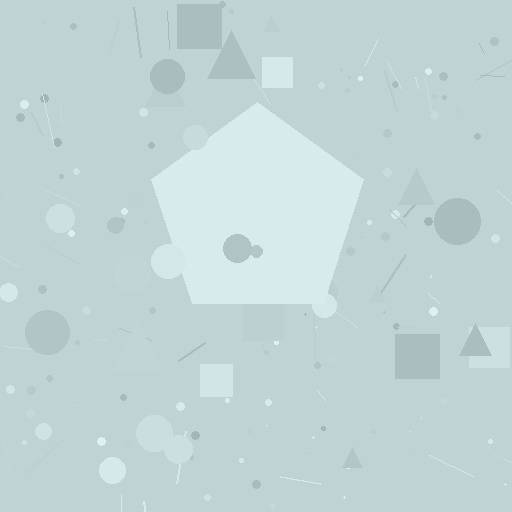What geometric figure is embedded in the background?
A pentagon is embedded in the background.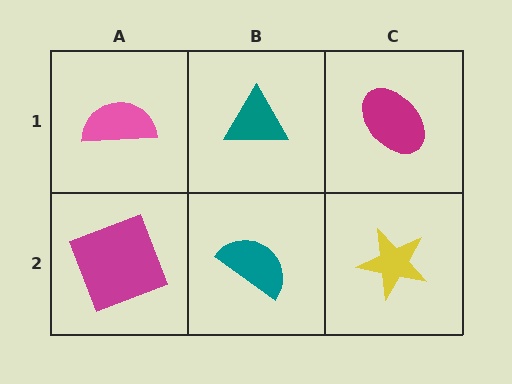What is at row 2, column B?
A teal semicircle.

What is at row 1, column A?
A pink semicircle.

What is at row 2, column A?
A magenta square.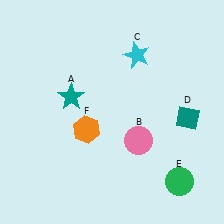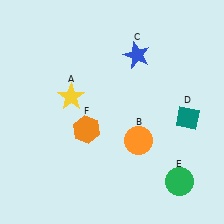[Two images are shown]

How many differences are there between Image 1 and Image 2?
There are 3 differences between the two images.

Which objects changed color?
A changed from teal to yellow. B changed from pink to orange. C changed from cyan to blue.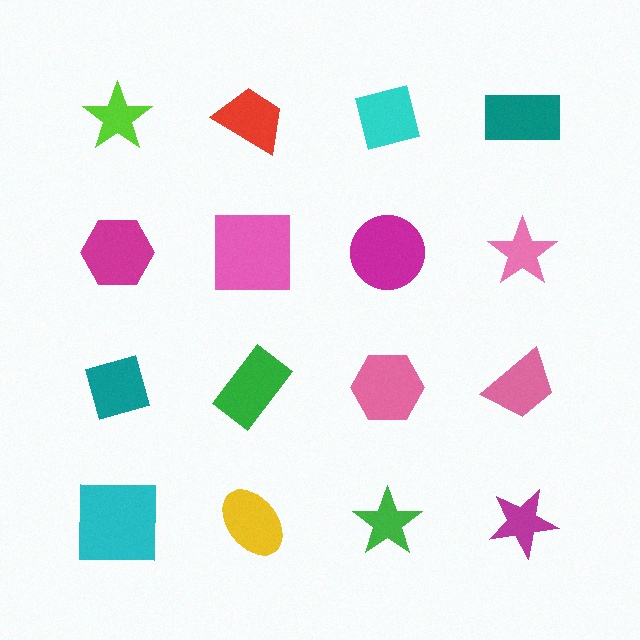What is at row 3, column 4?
A pink trapezoid.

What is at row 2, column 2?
A pink square.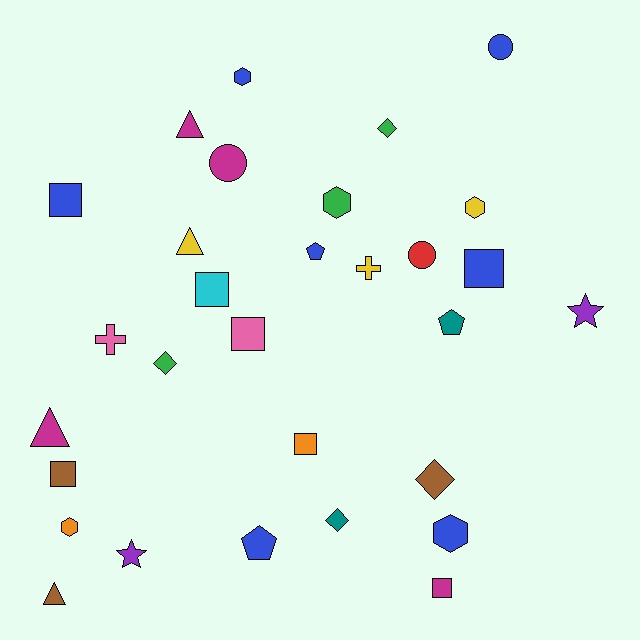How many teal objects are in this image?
There are 2 teal objects.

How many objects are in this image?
There are 30 objects.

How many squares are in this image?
There are 7 squares.